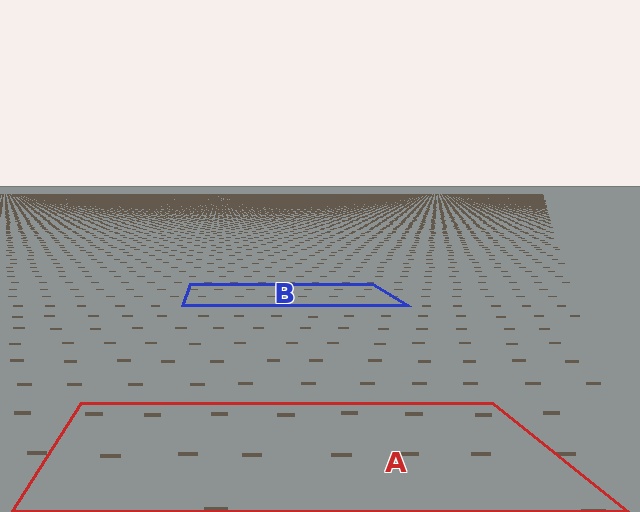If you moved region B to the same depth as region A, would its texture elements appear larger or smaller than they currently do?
They would appear larger. At a closer depth, the same texture elements are projected at a bigger on-screen size.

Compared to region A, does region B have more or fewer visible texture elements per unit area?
Region B has more texture elements per unit area — they are packed more densely because it is farther away.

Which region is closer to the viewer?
Region A is closer. The texture elements there are larger and more spread out.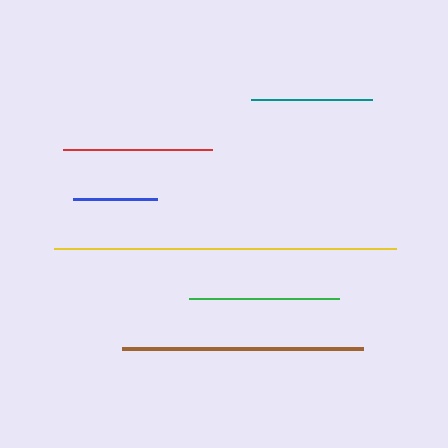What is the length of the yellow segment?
The yellow segment is approximately 342 pixels long.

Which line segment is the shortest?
The blue line is the shortest at approximately 84 pixels.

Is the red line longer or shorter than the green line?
The green line is longer than the red line.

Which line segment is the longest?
The yellow line is the longest at approximately 342 pixels.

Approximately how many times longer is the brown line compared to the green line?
The brown line is approximately 1.6 times the length of the green line.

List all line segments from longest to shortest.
From longest to shortest: yellow, brown, green, red, teal, blue.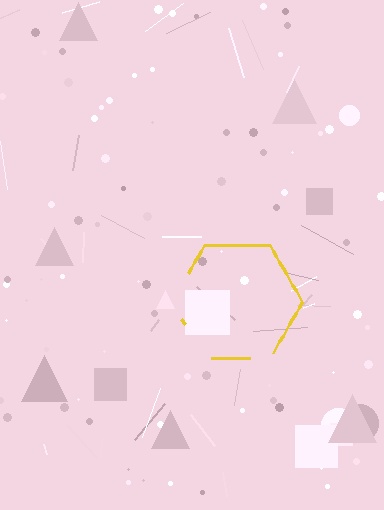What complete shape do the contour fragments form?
The contour fragments form a hexagon.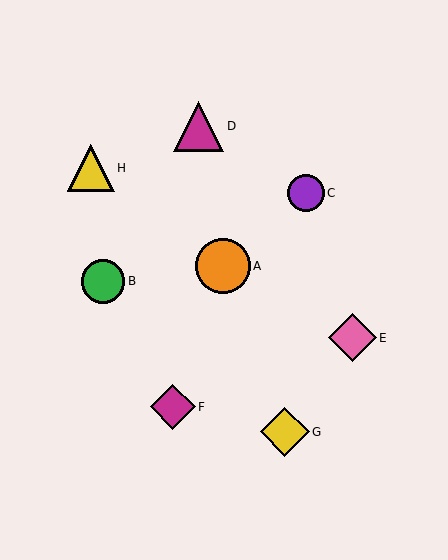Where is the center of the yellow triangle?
The center of the yellow triangle is at (91, 168).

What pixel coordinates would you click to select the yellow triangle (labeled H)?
Click at (91, 168) to select the yellow triangle H.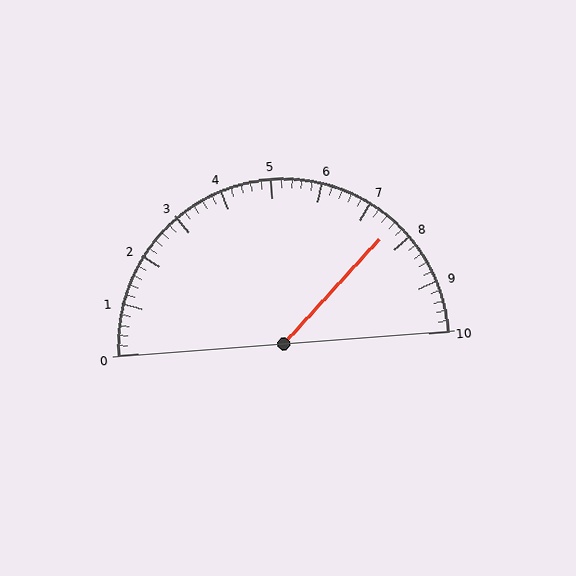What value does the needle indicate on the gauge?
The needle indicates approximately 7.6.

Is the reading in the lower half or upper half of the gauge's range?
The reading is in the upper half of the range (0 to 10).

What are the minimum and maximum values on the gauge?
The gauge ranges from 0 to 10.